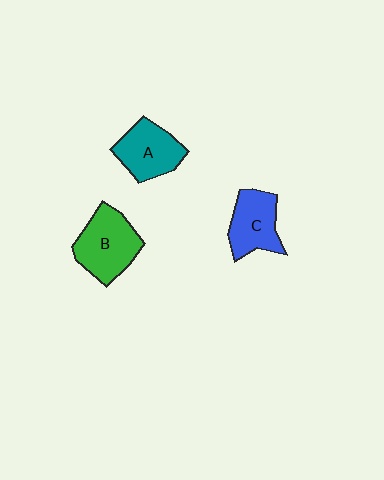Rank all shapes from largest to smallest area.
From largest to smallest: B (green), A (teal), C (blue).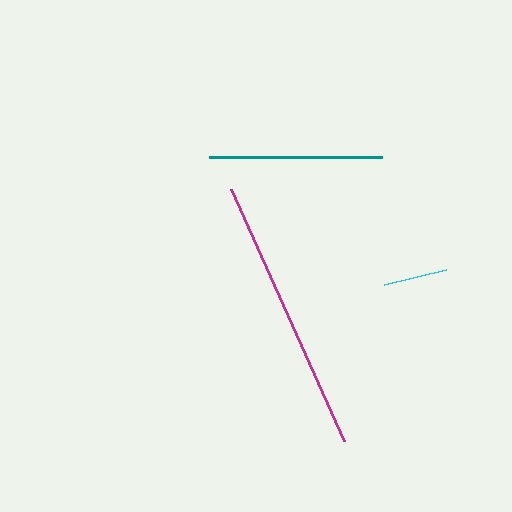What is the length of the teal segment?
The teal segment is approximately 173 pixels long.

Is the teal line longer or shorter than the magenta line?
The magenta line is longer than the teal line.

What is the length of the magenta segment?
The magenta segment is approximately 276 pixels long.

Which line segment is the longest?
The magenta line is the longest at approximately 276 pixels.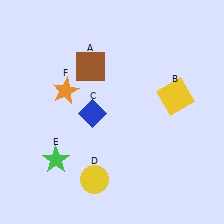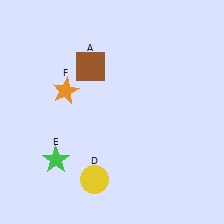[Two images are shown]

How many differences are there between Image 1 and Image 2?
There are 2 differences between the two images.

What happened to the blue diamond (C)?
The blue diamond (C) was removed in Image 2. It was in the bottom-left area of Image 1.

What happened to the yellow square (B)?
The yellow square (B) was removed in Image 2. It was in the top-right area of Image 1.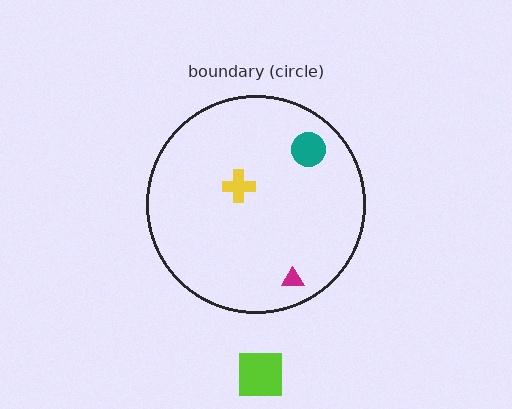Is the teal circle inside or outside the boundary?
Inside.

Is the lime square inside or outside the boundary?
Outside.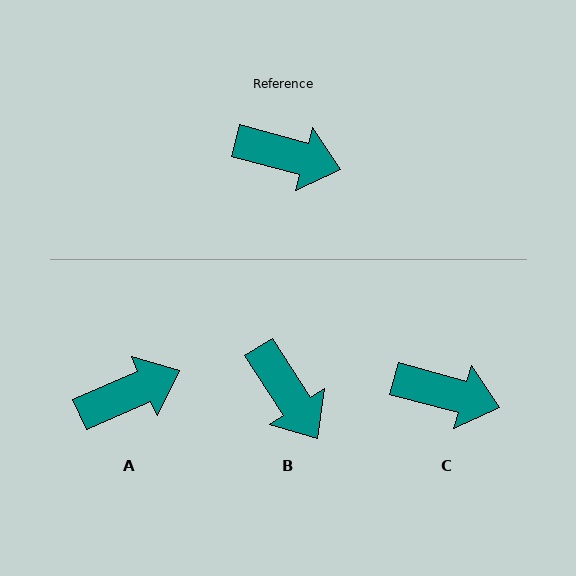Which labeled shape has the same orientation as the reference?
C.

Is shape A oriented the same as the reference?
No, it is off by about 39 degrees.